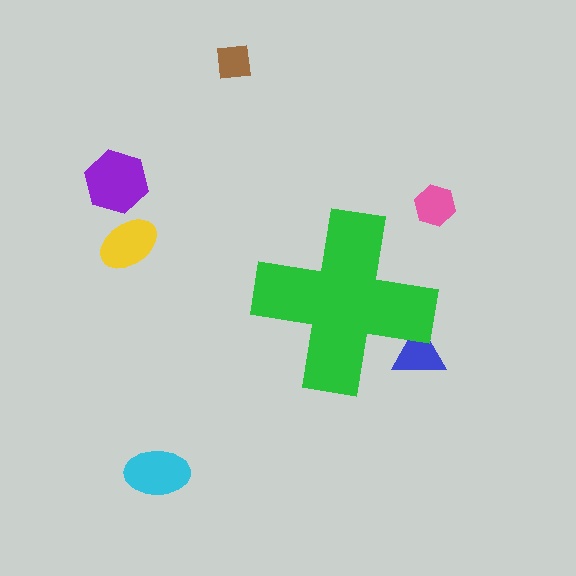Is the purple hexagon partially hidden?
No, the purple hexagon is fully visible.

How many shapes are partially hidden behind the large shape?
1 shape is partially hidden.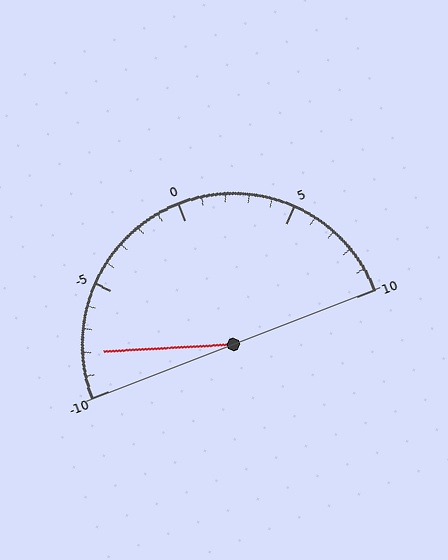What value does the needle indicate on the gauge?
The needle indicates approximately -8.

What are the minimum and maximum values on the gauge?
The gauge ranges from -10 to 10.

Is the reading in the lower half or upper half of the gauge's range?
The reading is in the lower half of the range (-10 to 10).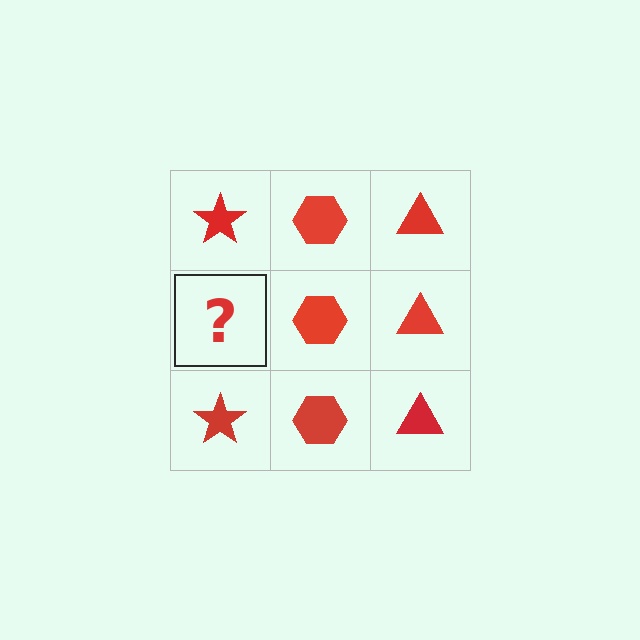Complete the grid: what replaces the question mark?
The question mark should be replaced with a red star.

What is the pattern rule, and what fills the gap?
The rule is that each column has a consistent shape. The gap should be filled with a red star.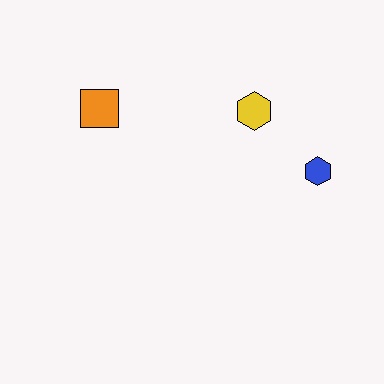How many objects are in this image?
There are 3 objects.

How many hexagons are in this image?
There are 2 hexagons.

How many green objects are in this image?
There are no green objects.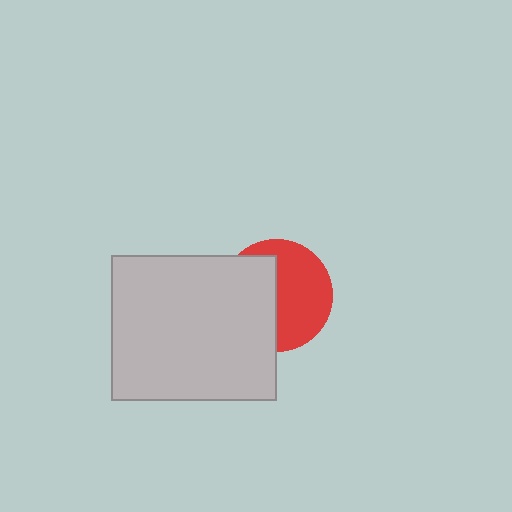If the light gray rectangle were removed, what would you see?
You would see the complete red circle.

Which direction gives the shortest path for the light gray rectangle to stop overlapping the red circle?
Moving left gives the shortest separation.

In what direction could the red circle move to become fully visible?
The red circle could move right. That would shift it out from behind the light gray rectangle entirely.